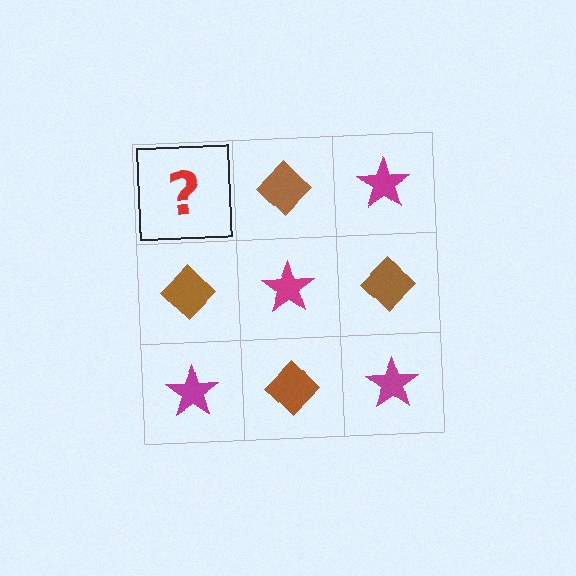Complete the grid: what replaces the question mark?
The question mark should be replaced with a magenta star.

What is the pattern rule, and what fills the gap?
The rule is that it alternates magenta star and brown diamond in a checkerboard pattern. The gap should be filled with a magenta star.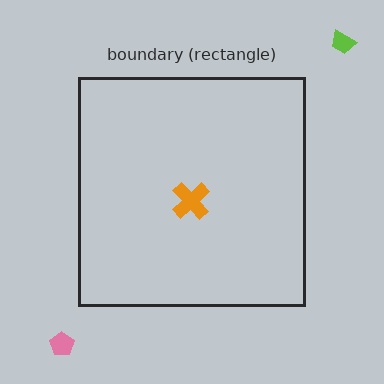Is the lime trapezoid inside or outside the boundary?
Outside.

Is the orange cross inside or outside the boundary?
Inside.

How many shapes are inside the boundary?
1 inside, 2 outside.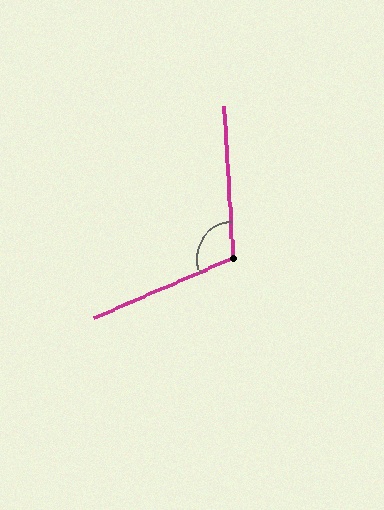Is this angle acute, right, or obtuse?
It is obtuse.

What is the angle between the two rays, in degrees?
Approximately 110 degrees.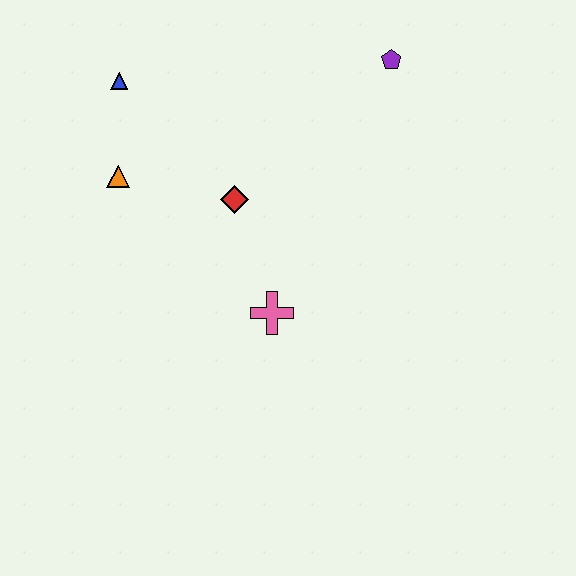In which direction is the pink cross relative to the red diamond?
The pink cross is below the red diamond.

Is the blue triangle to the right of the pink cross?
No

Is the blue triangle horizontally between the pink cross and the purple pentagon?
No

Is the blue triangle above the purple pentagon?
No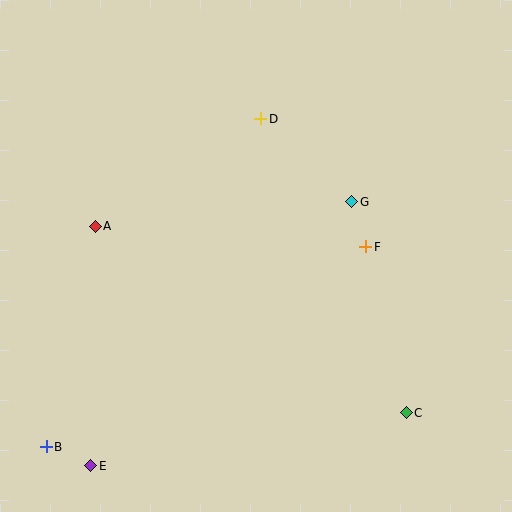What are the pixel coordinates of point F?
Point F is at (366, 247).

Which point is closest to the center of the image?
Point G at (352, 202) is closest to the center.